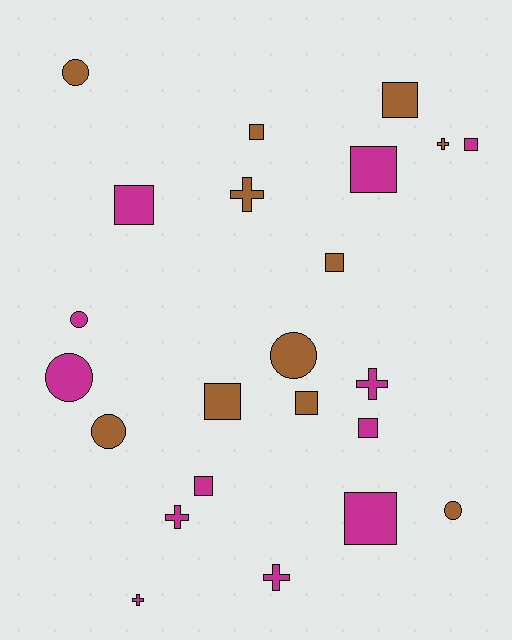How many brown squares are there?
There are 5 brown squares.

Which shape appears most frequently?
Square, with 11 objects.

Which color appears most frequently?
Magenta, with 12 objects.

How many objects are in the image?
There are 23 objects.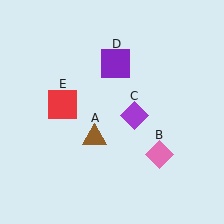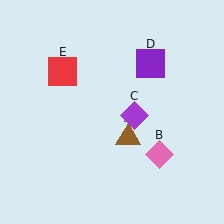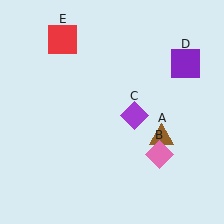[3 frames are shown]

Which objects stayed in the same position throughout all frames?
Pink diamond (object B) and purple diamond (object C) remained stationary.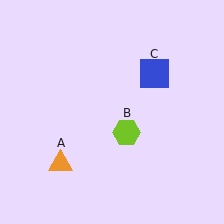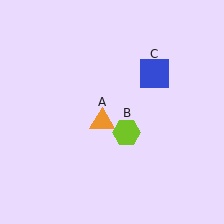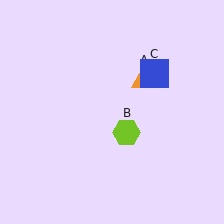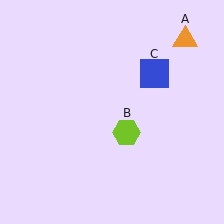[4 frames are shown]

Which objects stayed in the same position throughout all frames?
Lime hexagon (object B) and blue square (object C) remained stationary.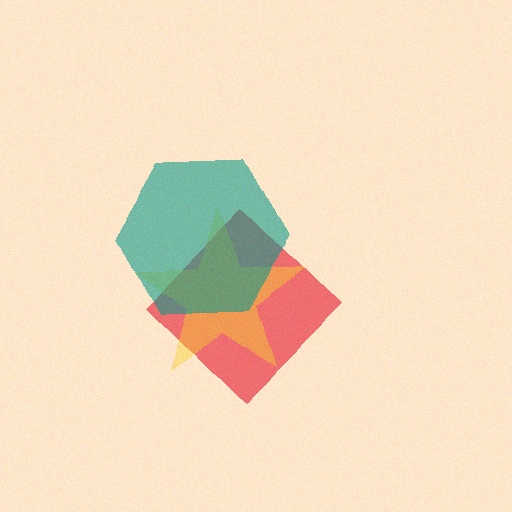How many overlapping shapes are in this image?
There are 3 overlapping shapes in the image.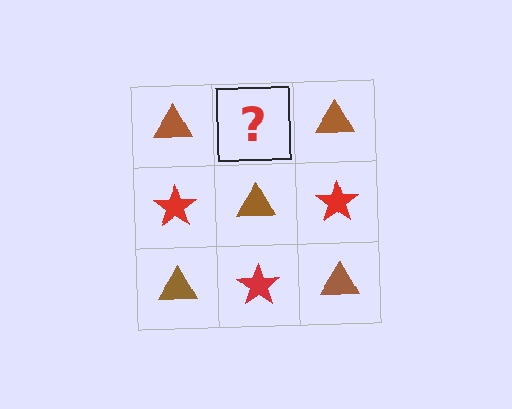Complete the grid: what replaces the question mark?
The question mark should be replaced with a red star.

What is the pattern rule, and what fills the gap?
The rule is that it alternates brown triangle and red star in a checkerboard pattern. The gap should be filled with a red star.